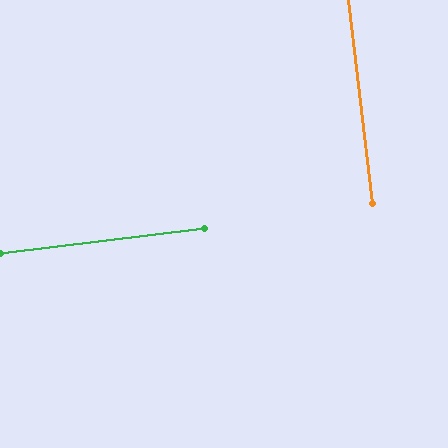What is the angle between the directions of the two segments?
Approximately 90 degrees.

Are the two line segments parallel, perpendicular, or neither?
Perpendicular — they meet at approximately 90°.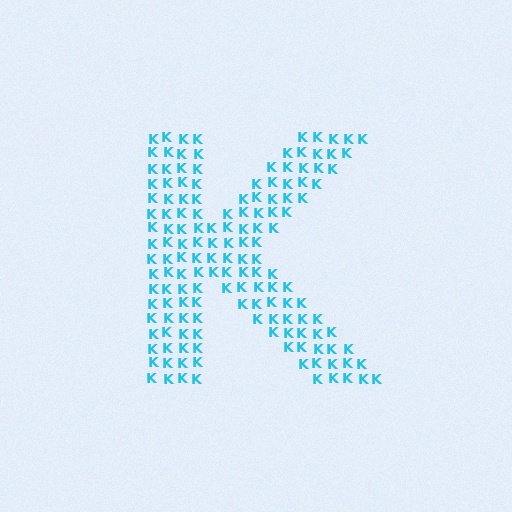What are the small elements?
The small elements are letter K's.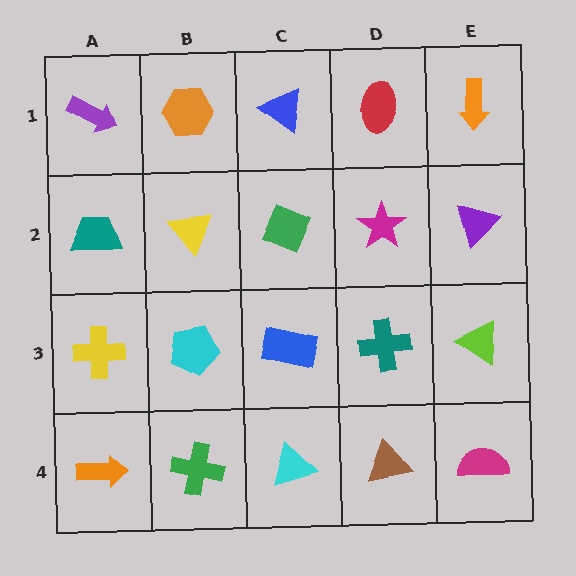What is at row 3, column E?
A lime triangle.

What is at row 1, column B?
An orange hexagon.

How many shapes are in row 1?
5 shapes.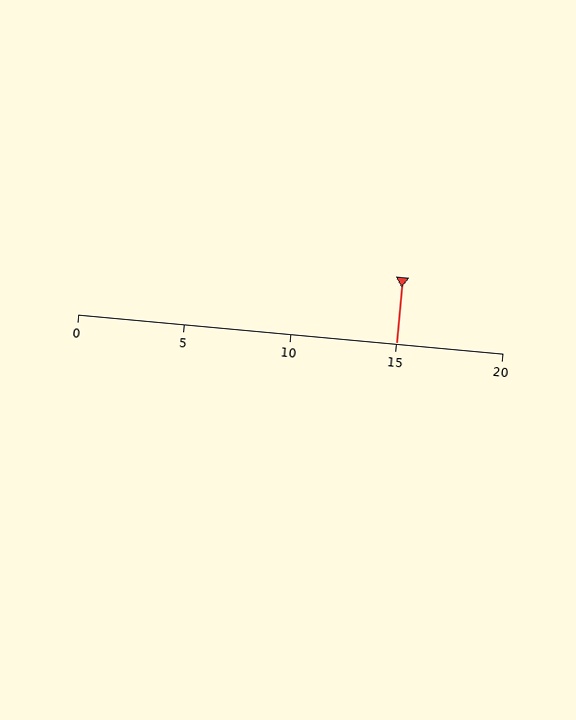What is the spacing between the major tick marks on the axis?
The major ticks are spaced 5 apart.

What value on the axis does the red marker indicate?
The marker indicates approximately 15.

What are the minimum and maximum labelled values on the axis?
The axis runs from 0 to 20.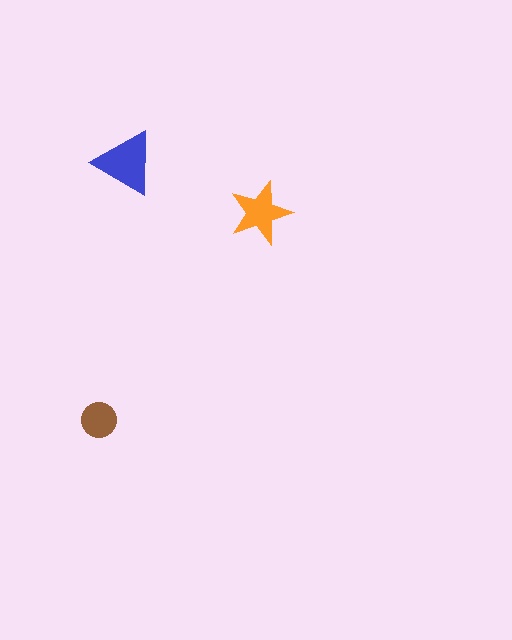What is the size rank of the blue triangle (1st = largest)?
1st.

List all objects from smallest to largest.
The brown circle, the orange star, the blue triangle.